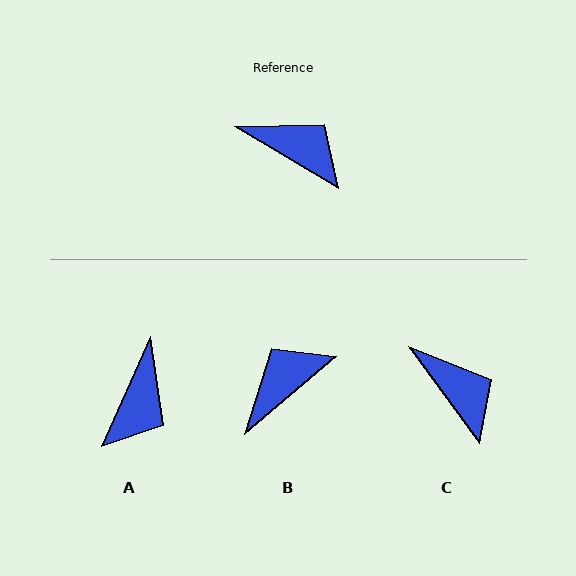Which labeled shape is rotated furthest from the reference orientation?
A, about 83 degrees away.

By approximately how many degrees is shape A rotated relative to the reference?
Approximately 83 degrees clockwise.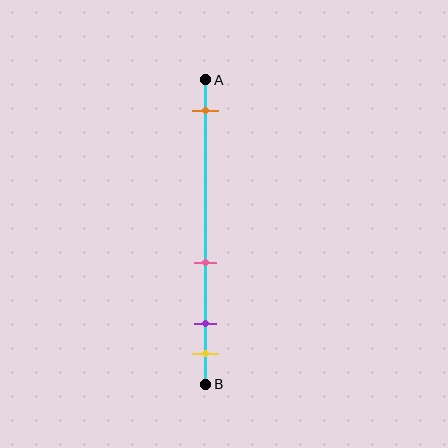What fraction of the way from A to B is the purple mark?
The purple mark is approximately 80% (0.8) of the way from A to B.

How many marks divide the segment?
There are 4 marks dividing the segment.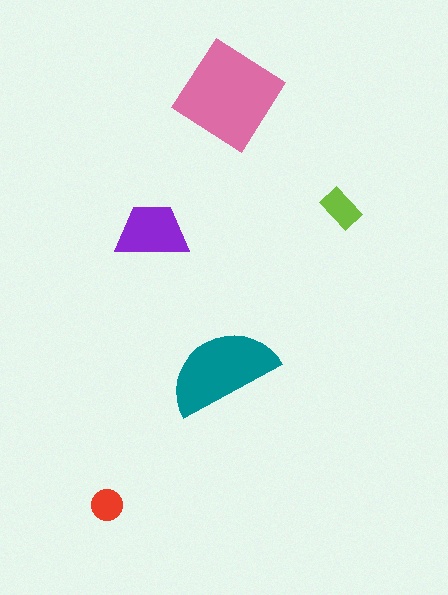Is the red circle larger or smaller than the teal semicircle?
Smaller.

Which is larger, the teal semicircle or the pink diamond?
The pink diamond.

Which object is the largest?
The pink diamond.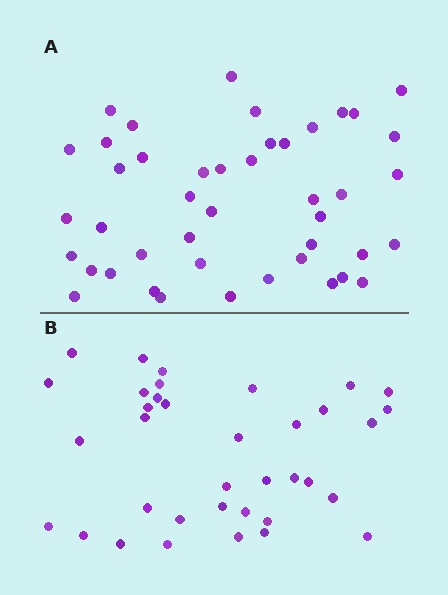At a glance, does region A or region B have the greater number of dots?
Region A (the top region) has more dots.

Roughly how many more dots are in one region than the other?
Region A has roughly 8 or so more dots than region B.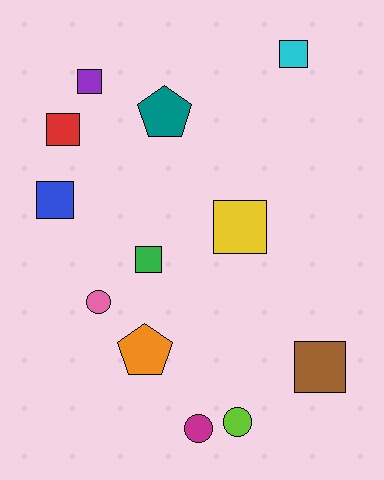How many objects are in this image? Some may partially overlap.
There are 12 objects.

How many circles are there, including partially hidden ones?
There are 3 circles.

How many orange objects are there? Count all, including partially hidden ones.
There is 1 orange object.